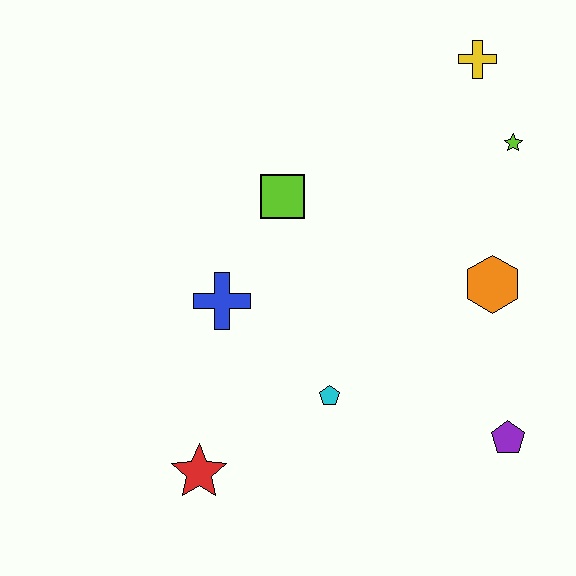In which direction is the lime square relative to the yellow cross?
The lime square is to the left of the yellow cross.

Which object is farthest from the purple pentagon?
The yellow cross is farthest from the purple pentagon.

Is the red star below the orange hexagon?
Yes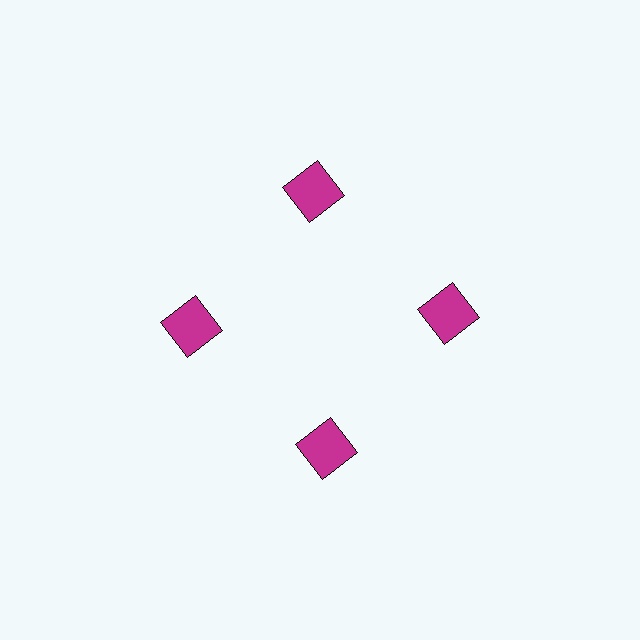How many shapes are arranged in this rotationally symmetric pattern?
There are 4 shapes, arranged in 4 groups of 1.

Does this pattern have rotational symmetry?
Yes, this pattern has 4-fold rotational symmetry. It looks the same after rotating 90 degrees around the center.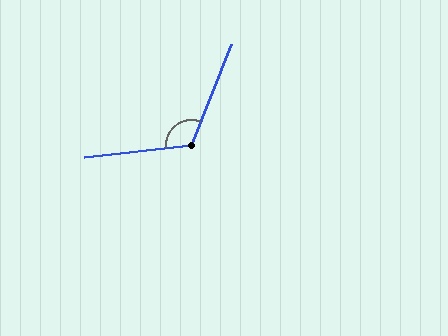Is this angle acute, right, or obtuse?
It is obtuse.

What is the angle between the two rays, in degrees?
Approximately 118 degrees.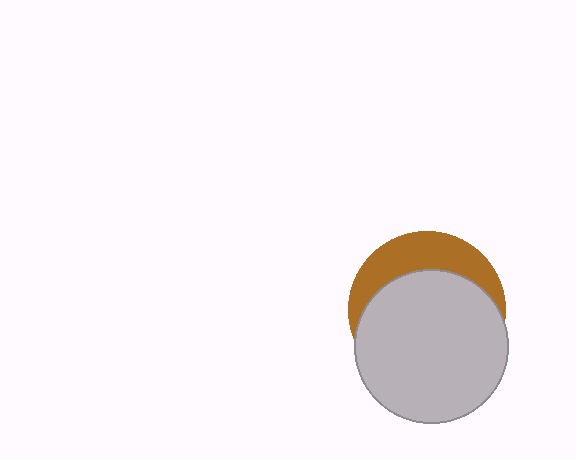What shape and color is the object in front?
The object in front is a light gray circle.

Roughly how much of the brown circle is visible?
A small part of it is visible (roughly 31%).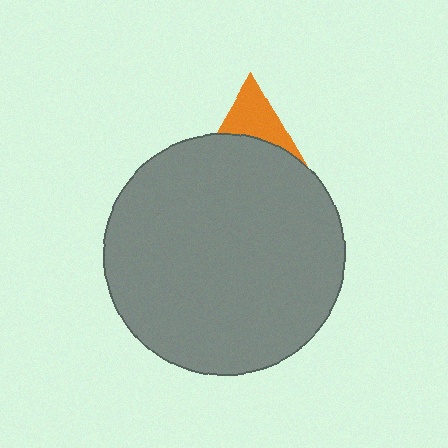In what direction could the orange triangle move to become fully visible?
The orange triangle could move up. That would shift it out from behind the gray circle entirely.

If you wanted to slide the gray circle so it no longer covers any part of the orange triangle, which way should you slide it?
Slide it down — that is the most direct way to separate the two shapes.